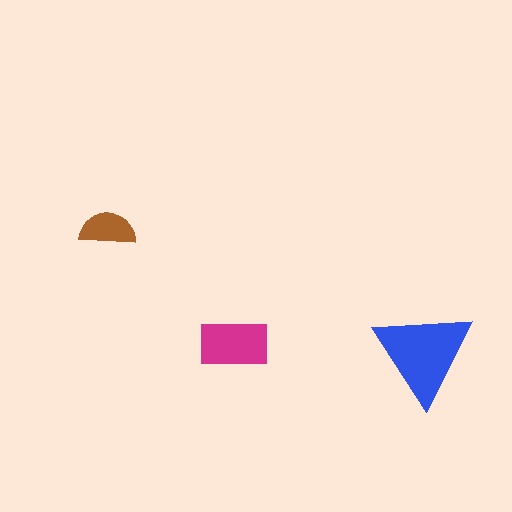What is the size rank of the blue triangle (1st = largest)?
1st.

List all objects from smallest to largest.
The brown semicircle, the magenta rectangle, the blue triangle.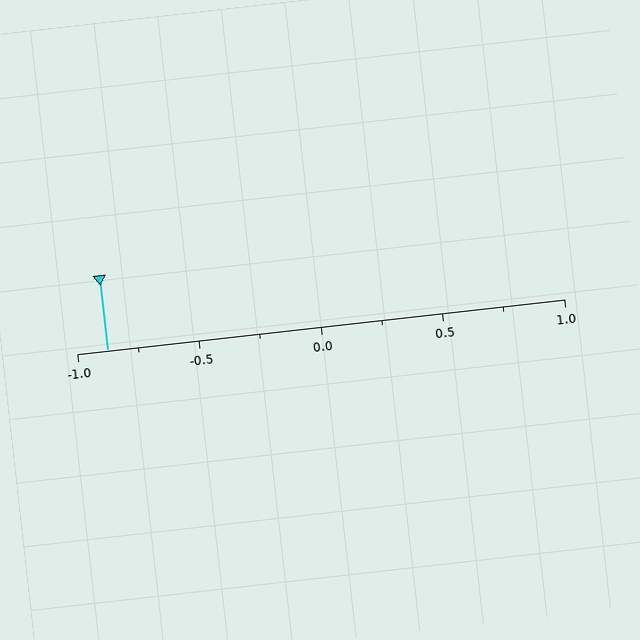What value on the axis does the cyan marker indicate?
The marker indicates approximately -0.88.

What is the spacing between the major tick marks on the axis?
The major ticks are spaced 0.5 apart.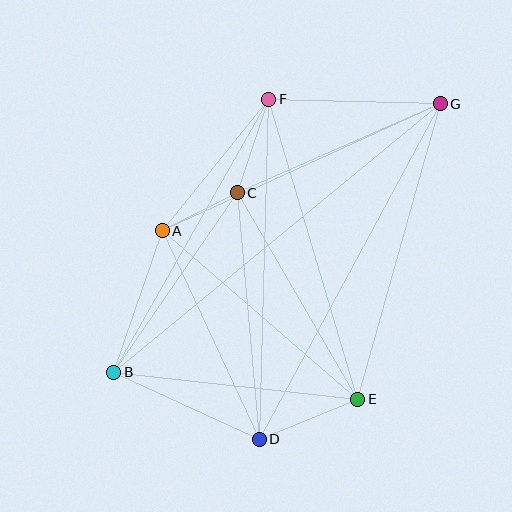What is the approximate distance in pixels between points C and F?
The distance between C and F is approximately 99 pixels.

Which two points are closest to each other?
Points A and C are closest to each other.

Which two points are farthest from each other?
Points B and G are farthest from each other.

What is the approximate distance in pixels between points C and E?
The distance between C and E is approximately 239 pixels.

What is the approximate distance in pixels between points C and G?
The distance between C and G is approximately 222 pixels.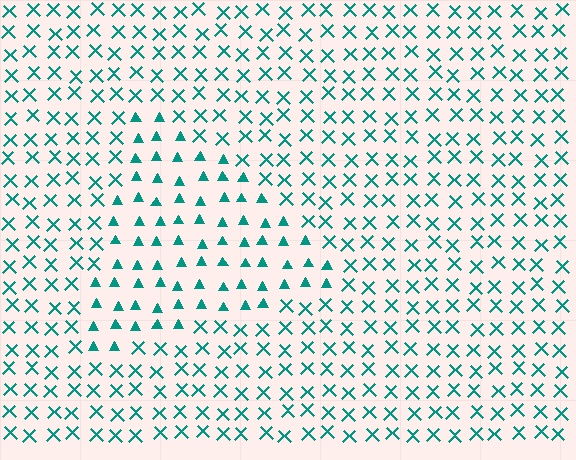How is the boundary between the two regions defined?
The boundary is defined by a change in element shape: triangles inside vs. X marks outside. All elements share the same color and spacing.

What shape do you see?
I see a triangle.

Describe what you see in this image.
The image is filled with small teal elements arranged in a uniform grid. A triangle-shaped region contains triangles, while the surrounding area contains X marks. The boundary is defined purely by the change in element shape.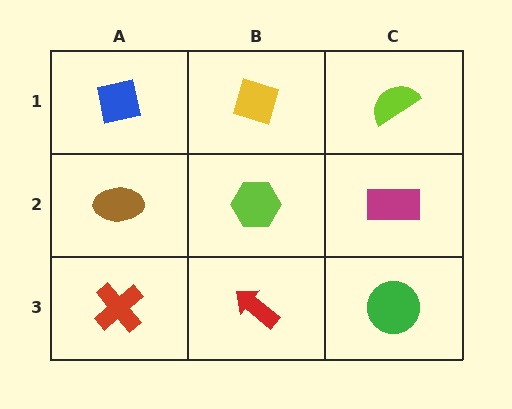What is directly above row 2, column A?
A blue square.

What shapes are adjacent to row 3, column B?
A lime hexagon (row 2, column B), a red cross (row 3, column A), a green circle (row 3, column C).